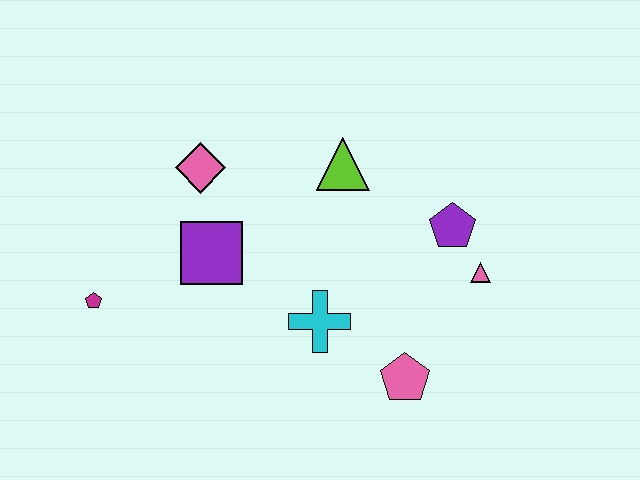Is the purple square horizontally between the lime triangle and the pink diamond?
Yes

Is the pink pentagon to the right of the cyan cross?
Yes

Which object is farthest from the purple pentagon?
The magenta pentagon is farthest from the purple pentagon.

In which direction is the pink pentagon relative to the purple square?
The pink pentagon is to the right of the purple square.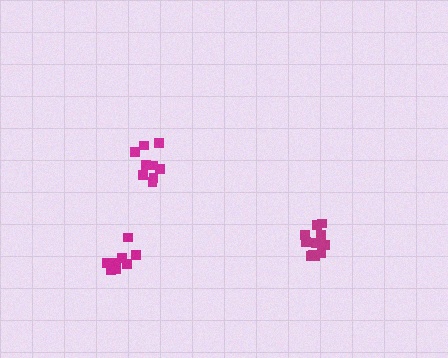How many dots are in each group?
Group 1: 9 dots, Group 2: 12 dots, Group 3: 11 dots (32 total).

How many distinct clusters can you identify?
There are 3 distinct clusters.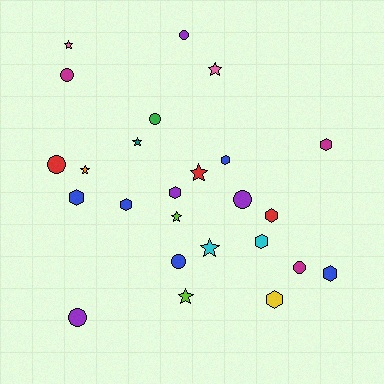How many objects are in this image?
There are 25 objects.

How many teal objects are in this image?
There is 1 teal object.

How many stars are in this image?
There are 8 stars.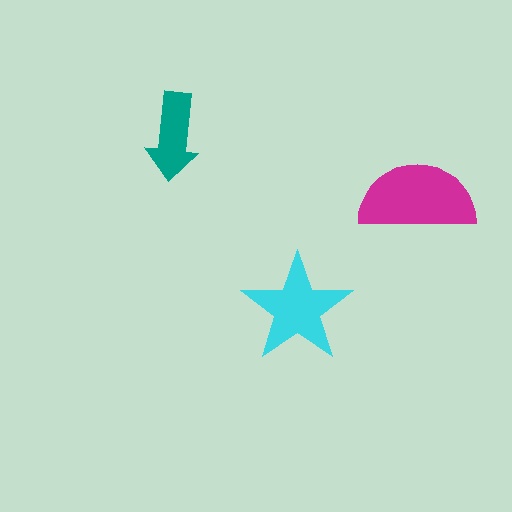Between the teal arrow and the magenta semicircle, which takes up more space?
The magenta semicircle.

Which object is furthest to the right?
The magenta semicircle is rightmost.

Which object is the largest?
The magenta semicircle.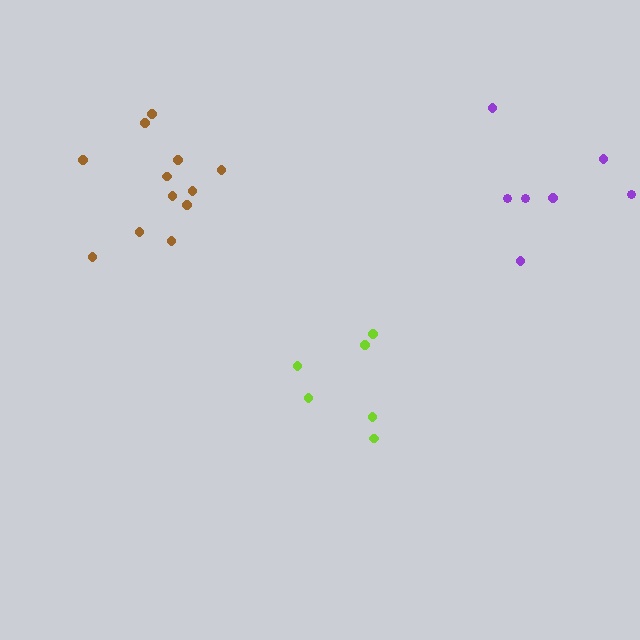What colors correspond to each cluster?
The clusters are colored: lime, brown, purple.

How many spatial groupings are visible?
There are 3 spatial groupings.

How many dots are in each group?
Group 1: 6 dots, Group 2: 12 dots, Group 3: 7 dots (25 total).